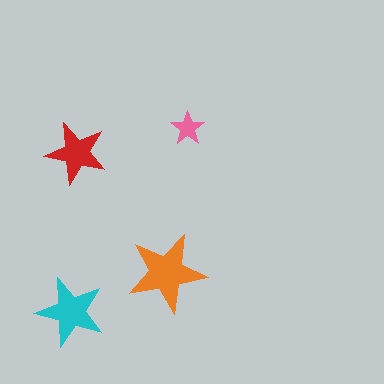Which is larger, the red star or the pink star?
The red one.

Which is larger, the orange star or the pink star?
The orange one.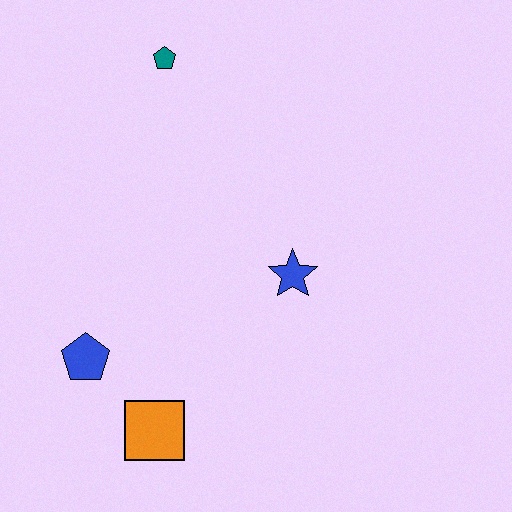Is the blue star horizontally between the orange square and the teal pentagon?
No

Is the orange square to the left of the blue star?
Yes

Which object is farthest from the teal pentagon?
The orange square is farthest from the teal pentagon.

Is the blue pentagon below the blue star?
Yes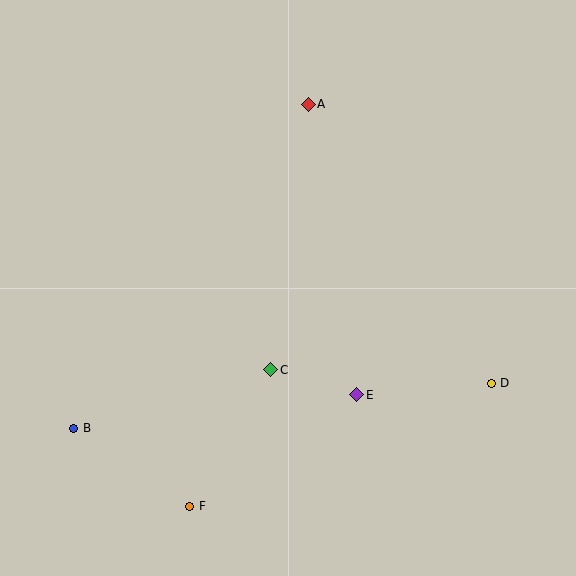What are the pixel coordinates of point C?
Point C is at (271, 370).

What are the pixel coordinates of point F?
Point F is at (190, 506).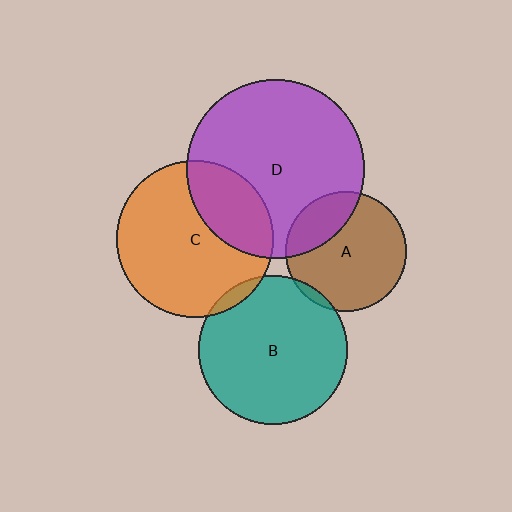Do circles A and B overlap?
Yes.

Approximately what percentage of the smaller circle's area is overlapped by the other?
Approximately 5%.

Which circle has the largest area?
Circle D (purple).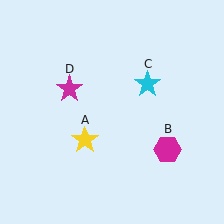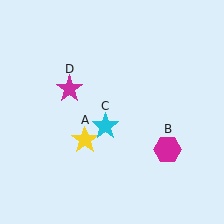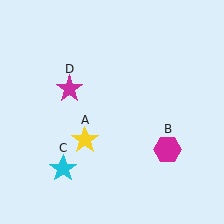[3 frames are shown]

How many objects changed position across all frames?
1 object changed position: cyan star (object C).